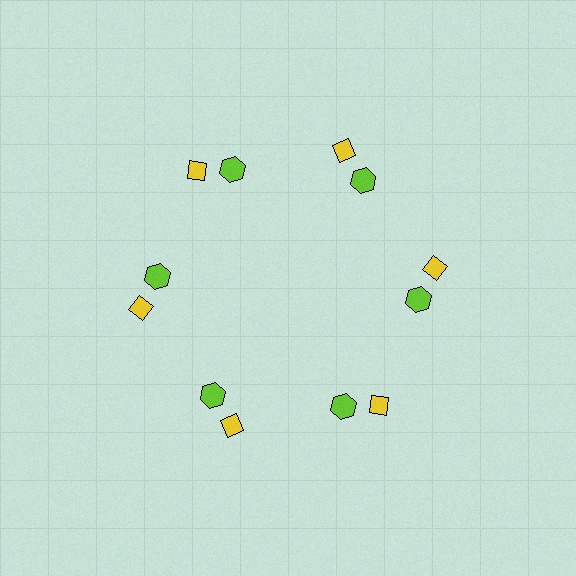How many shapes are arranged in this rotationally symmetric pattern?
There are 12 shapes, arranged in 6 groups of 2.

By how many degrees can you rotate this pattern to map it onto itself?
The pattern maps onto itself every 60 degrees of rotation.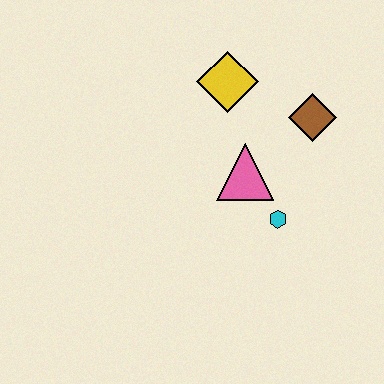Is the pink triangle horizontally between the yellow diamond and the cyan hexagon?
Yes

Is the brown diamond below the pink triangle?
No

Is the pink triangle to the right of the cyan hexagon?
No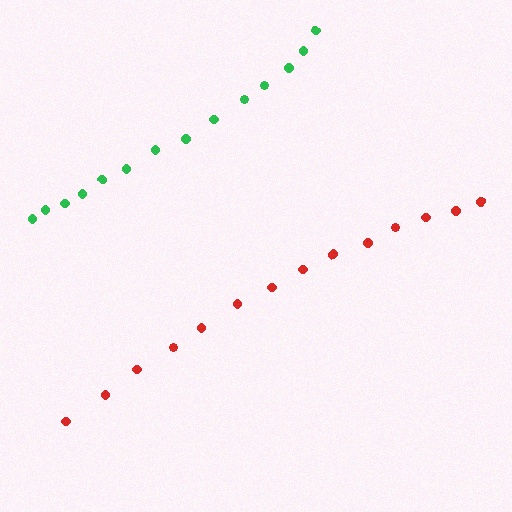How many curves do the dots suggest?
There are 2 distinct paths.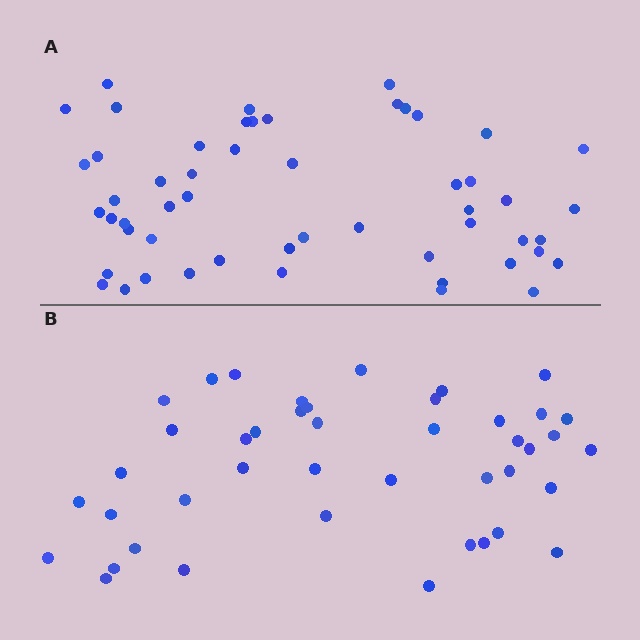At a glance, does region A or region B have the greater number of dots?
Region A (the top region) has more dots.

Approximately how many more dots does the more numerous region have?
Region A has roughly 10 or so more dots than region B.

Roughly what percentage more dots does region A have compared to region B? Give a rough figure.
About 25% more.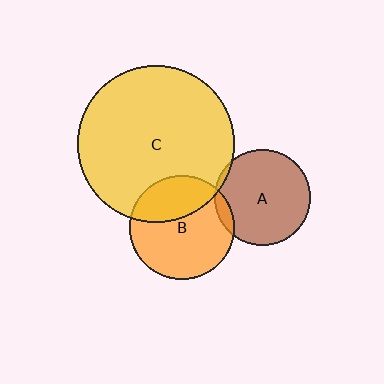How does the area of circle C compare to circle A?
Approximately 2.6 times.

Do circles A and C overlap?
Yes.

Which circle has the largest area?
Circle C (yellow).